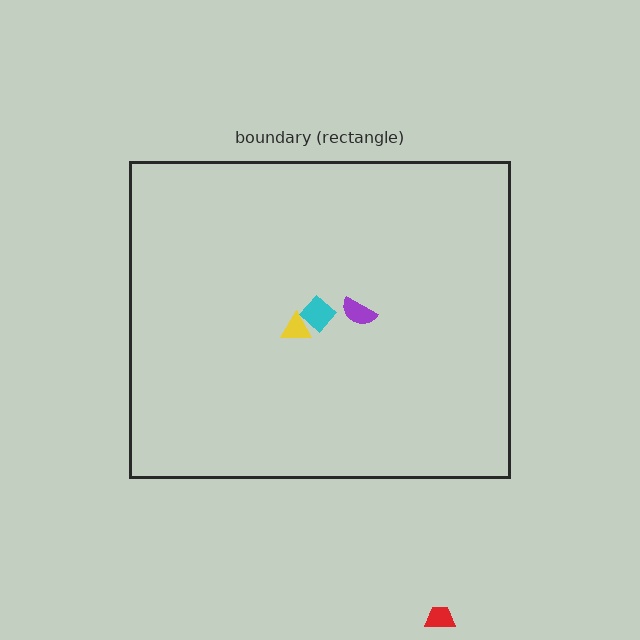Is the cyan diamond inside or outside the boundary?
Inside.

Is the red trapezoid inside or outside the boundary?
Outside.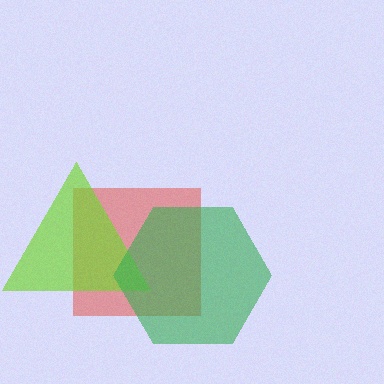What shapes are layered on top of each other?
The layered shapes are: a red square, a lime triangle, a green hexagon.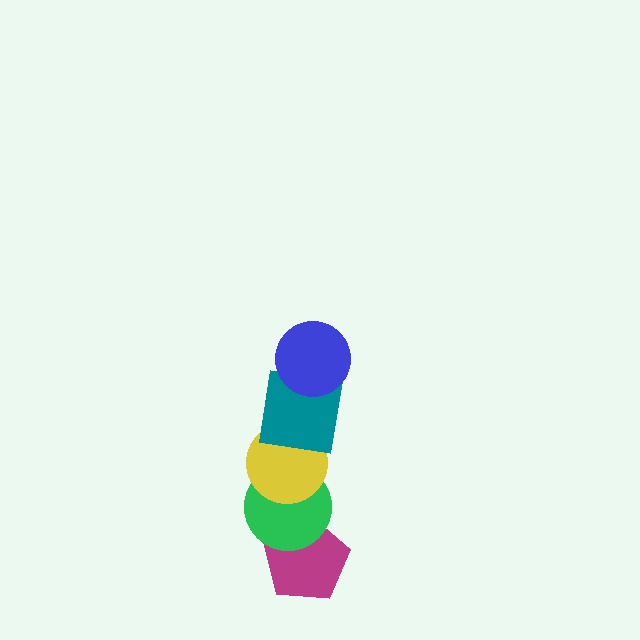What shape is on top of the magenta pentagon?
The green circle is on top of the magenta pentagon.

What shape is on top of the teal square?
The blue circle is on top of the teal square.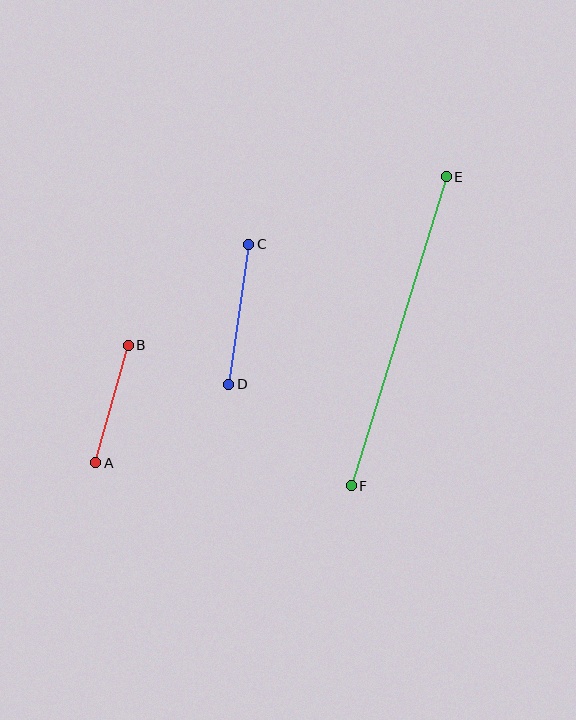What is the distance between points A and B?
The distance is approximately 122 pixels.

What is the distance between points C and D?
The distance is approximately 142 pixels.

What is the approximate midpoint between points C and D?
The midpoint is at approximately (239, 314) pixels.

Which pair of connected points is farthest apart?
Points E and F are farthest apart.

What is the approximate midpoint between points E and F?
The midpoint is at approximately (399, 331) pixels.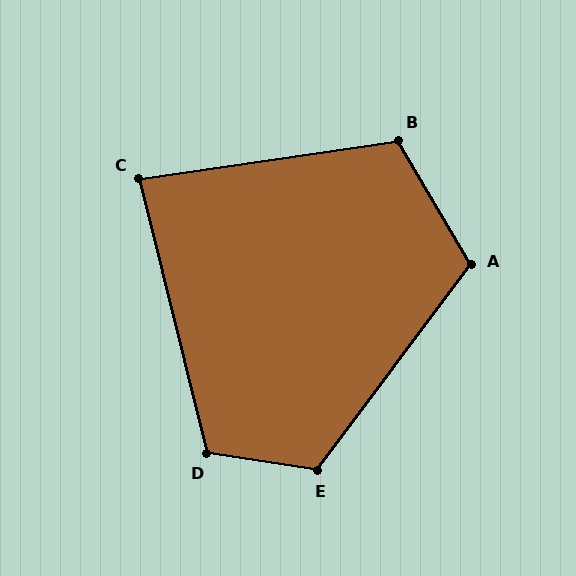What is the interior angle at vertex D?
Approximately 112 degrees (obtuse).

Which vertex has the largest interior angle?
E, at approximately 118 degrees.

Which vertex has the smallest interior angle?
C, at approximately 85 degrees.